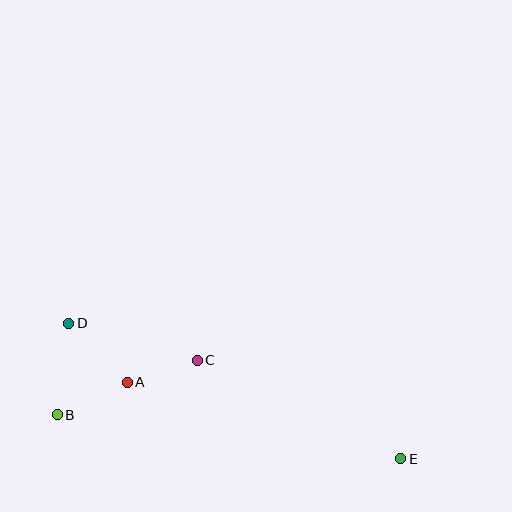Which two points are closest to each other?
Points A and C are closest to each other.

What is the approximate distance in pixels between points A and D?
The distance between A and D is approximately 83 pixels.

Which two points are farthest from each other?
Points D and E are farthest from each other.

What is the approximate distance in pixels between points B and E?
The distance between B and E is approximately 346 pixels.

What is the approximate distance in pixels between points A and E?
The distance between A and E is approximately 284 pixels.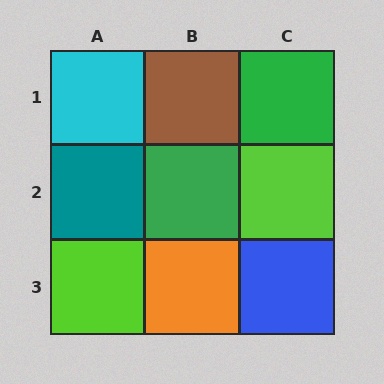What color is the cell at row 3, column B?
Orange.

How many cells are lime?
2 cells are lime.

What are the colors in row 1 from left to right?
Cyan, brown, green.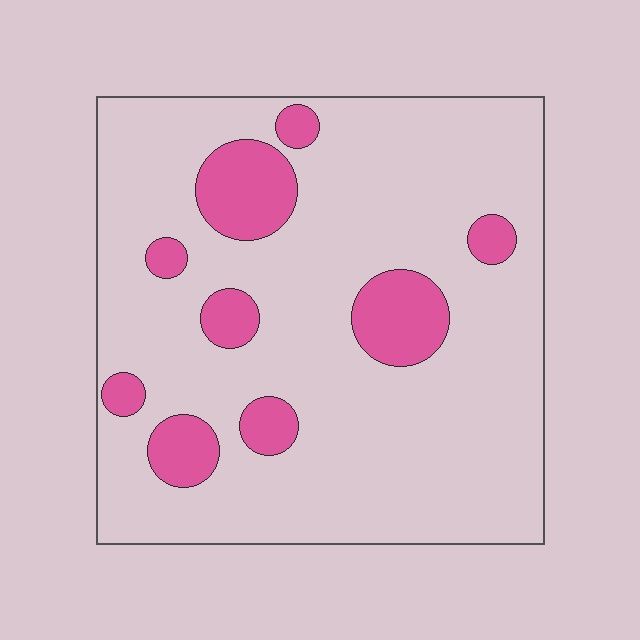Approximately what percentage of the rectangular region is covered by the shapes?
Approximately 15%.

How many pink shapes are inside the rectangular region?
9.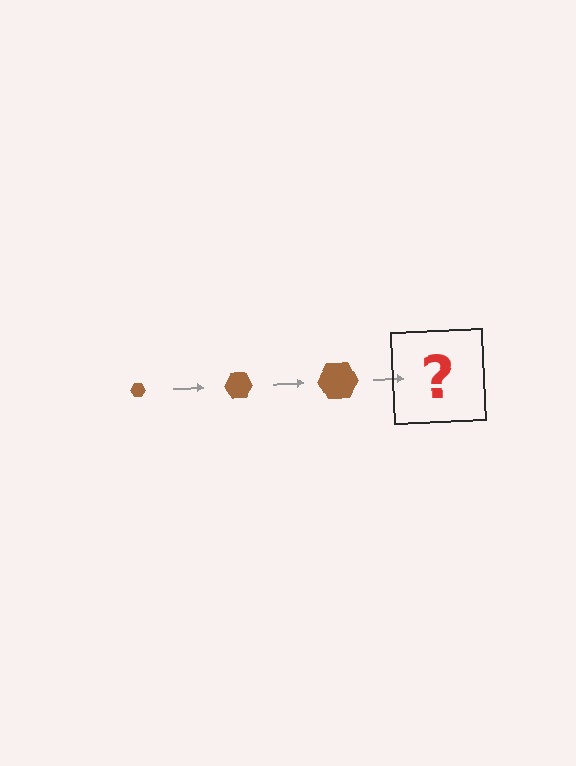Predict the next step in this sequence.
The next step is a brown hexagon, larger than the previous one.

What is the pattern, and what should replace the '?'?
The pattern is that the hexagon gets progressively larger each step. The '?' should be a brown hexagon, larger than the previous one.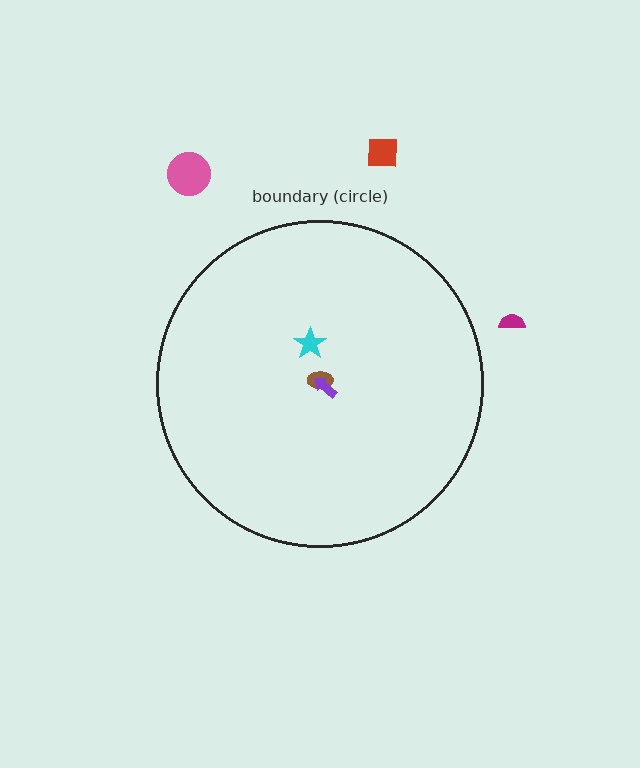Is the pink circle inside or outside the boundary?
Outside.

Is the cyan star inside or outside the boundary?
Inside.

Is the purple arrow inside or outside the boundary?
Inside.